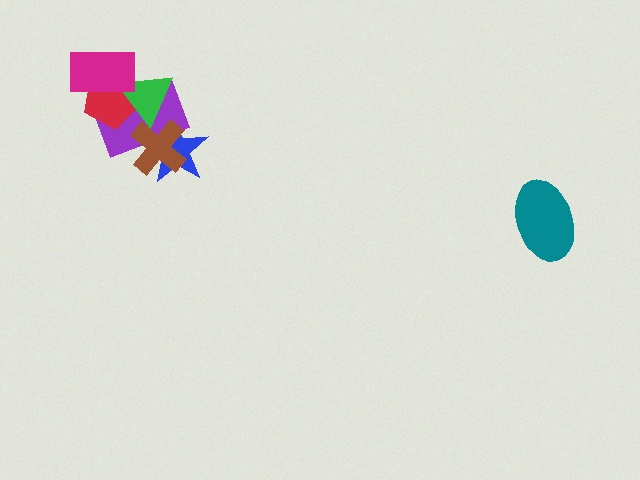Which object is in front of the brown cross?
The green triangle is in front of the brown cross.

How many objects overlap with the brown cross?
3 objects overlap with the brown cross.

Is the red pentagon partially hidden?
Yes, it is partially covered by another shape.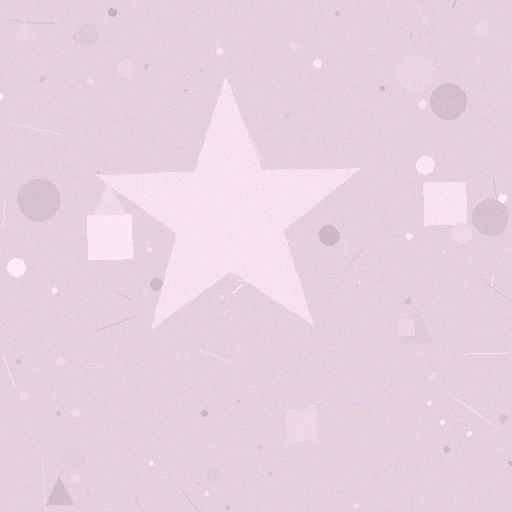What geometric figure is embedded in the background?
A star is embedded in the background.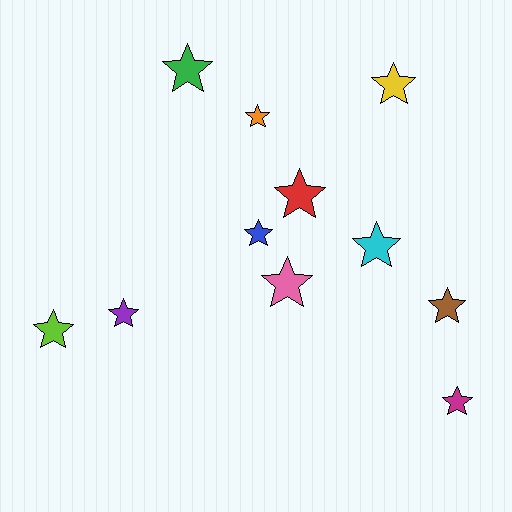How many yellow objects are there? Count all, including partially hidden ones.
There is 1 yellow object.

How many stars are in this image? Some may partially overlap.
There are 11 stars.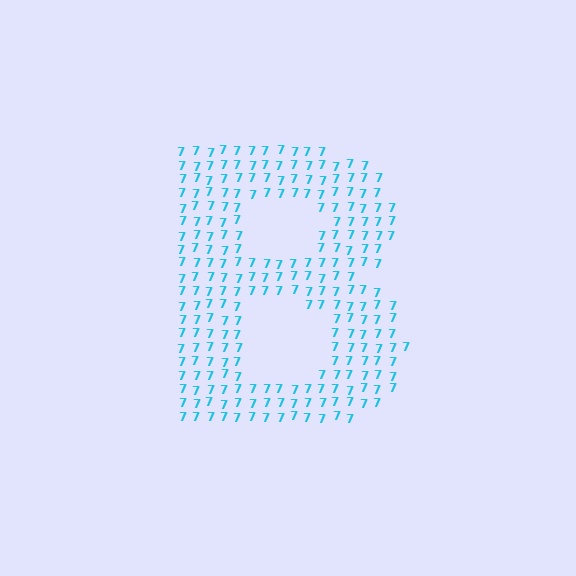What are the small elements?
The small elements are digit 7's.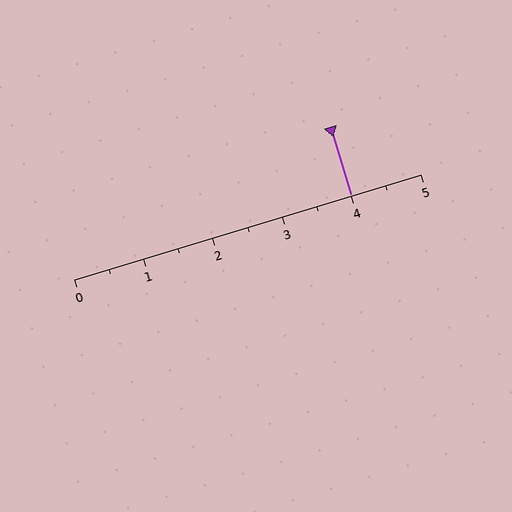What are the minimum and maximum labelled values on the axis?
The axis runs from 0 to 5.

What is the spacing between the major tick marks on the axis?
The major ticks are spaced 1 apart.